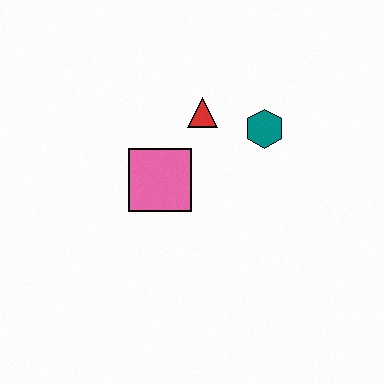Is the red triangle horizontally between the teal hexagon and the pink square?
Yes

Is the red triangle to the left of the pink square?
No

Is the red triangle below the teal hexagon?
No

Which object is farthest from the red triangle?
The pink square is farthest from the red triangle.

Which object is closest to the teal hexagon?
The red triangle is closest to the teal hexagon.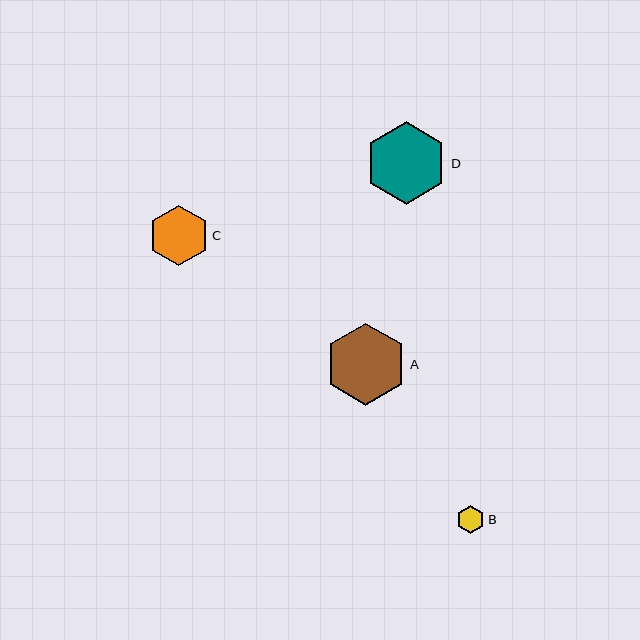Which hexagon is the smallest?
Hexagon B is the smallest with a size of approximately 28 pixels.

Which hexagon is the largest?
Hexagon D is the largest with a size of approximately 83 pixels.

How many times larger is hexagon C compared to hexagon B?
Hexagon C is approximately 2.2 times the size of hexagon B.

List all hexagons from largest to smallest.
From largest to smallest: D, A, C, B.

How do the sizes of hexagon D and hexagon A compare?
Hexagon D and hexagon A are approximately the same size.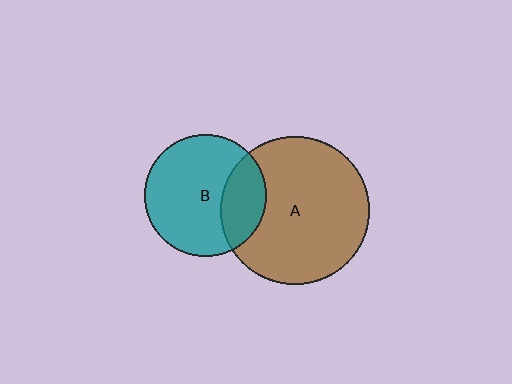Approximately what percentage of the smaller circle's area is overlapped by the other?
Approximately 25%.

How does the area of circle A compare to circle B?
Approximately 1.5 times.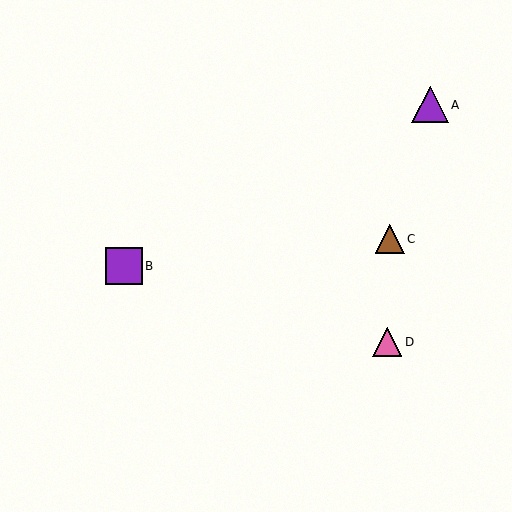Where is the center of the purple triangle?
The center of the purple triangle is at (430, 105).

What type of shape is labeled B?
Shape B is a purple square.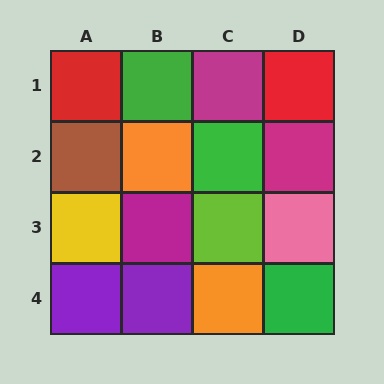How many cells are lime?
1 cell is lime.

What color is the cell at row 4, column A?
Purple.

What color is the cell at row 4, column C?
Orange.